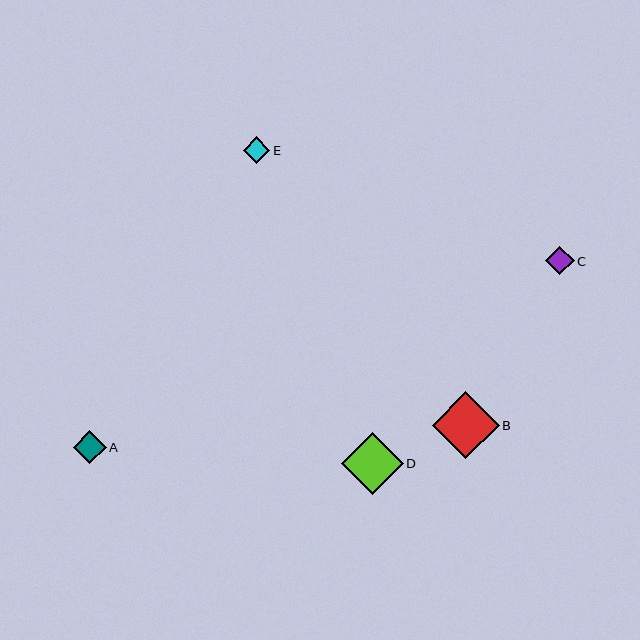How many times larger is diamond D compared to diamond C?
Diamond D is approximately 2.1 times the size of diamond C.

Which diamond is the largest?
Diamond B is the largest with a size of approximately 67 pixels.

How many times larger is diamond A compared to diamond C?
Diamond A is approximately 1.2 times the size of diamond C.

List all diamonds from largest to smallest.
From largest to smallest: B, D, A, C, E.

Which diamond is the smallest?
Diamond E is the smallest with a size of approximately 26 pixels.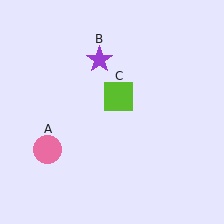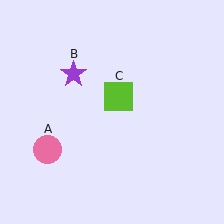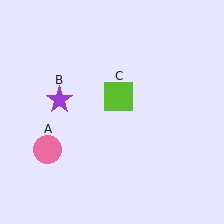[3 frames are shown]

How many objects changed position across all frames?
1 object changed position: purple star (object B).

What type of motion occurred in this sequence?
The purple star (object B) rotated counterclockwise around the center of the scene.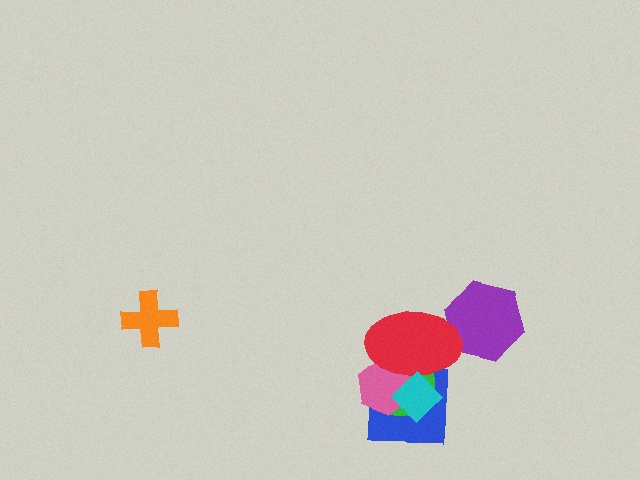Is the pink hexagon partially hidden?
Yes, it is partially covered by another shape.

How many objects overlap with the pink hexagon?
4 objects overlap with the pink hexagon.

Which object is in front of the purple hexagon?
The red ellipse is in front of the purple hexagon.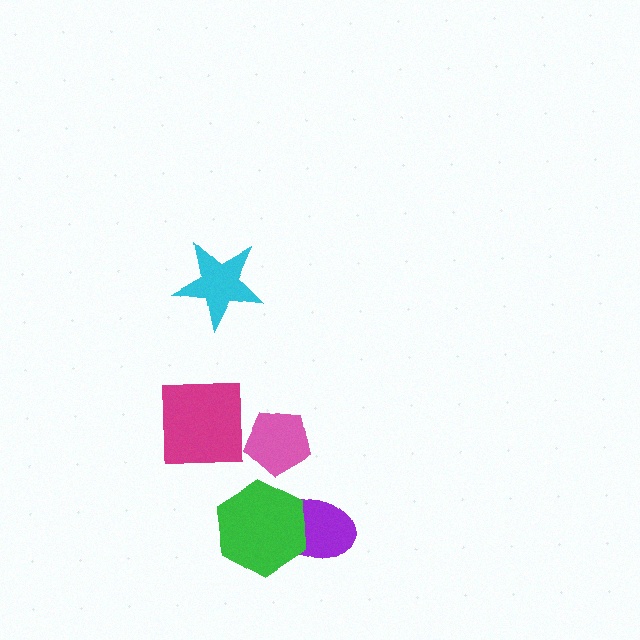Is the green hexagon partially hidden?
No, no other shape covers it.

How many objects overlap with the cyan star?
0 objects overlap with the cyan star.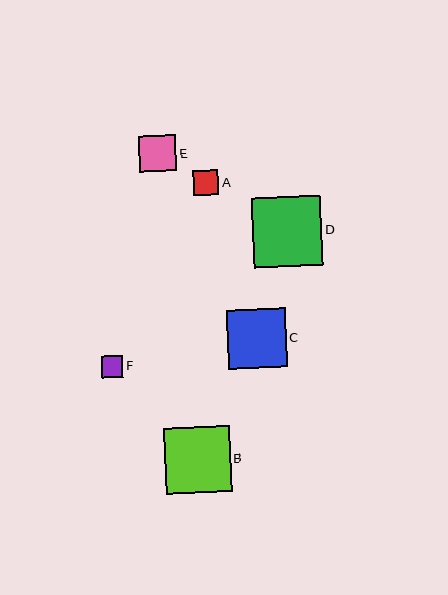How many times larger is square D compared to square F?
Square D is approximately 3.2 times the size of square F.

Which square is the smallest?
Square F is the smallest with a size of approximately 22 pixels.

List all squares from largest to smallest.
From largest to smallest: D, B, C, E, A, F.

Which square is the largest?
Square D is the largest with a size of approximately 70 pixels.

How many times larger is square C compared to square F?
Square C is approximately 2.7 times the size of square F.